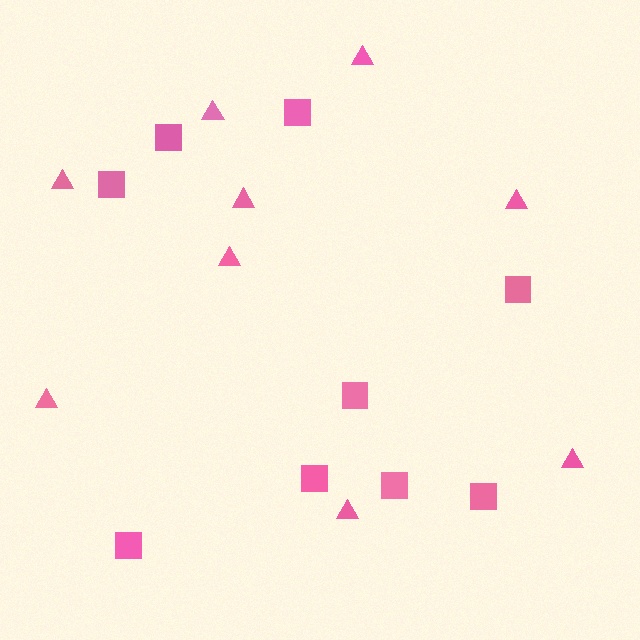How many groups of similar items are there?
There are 2 groups: one group of squares (9) and one group of triangles (9).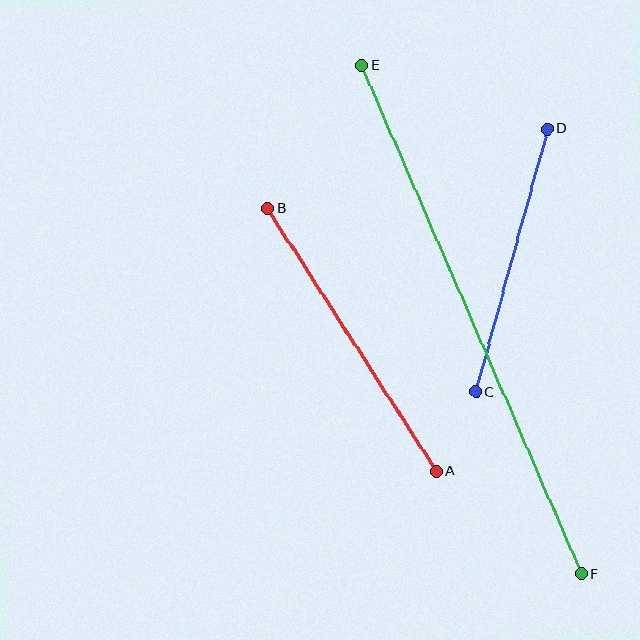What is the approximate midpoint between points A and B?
The midpoint is at approximately (352, 340) pixels.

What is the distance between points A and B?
The distance is approximately 312 pixels.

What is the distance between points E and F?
The distance is approximately 554 pixels.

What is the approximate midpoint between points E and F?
The midpoint is at approximately (471, 320) pixels.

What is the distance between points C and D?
The distance is approximately 272 pixels.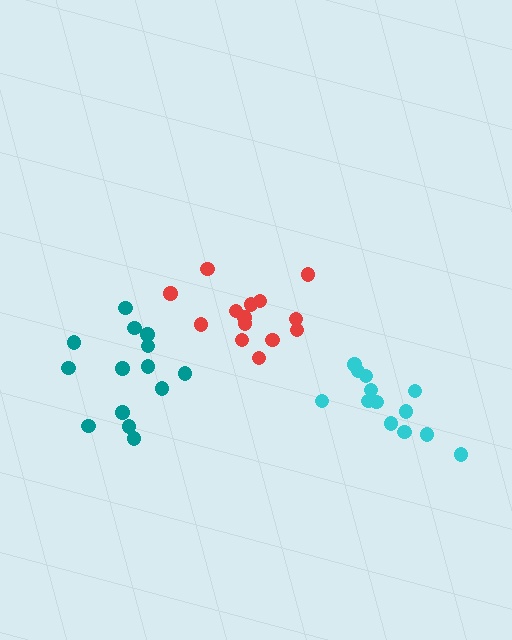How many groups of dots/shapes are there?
There are 3 groups.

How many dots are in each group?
Group 1: 14 dots, Group 2: 13 dots, Group 3: 14 dots (41 total).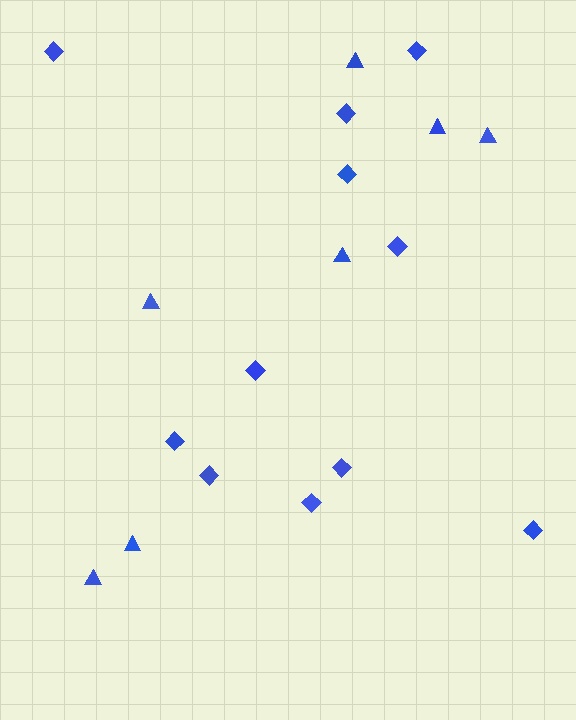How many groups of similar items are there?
There are 2 groups: one group of diamonds (11) and one group of triangles (7).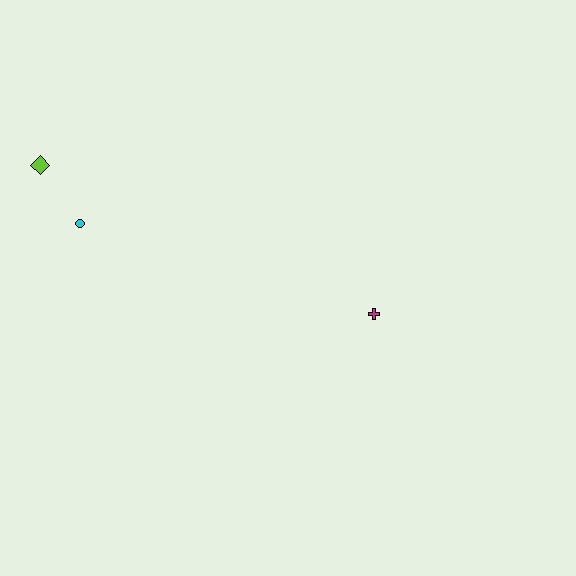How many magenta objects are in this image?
There is 1 magenta object.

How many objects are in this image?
There are 3 objects.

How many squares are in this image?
There are no squares.